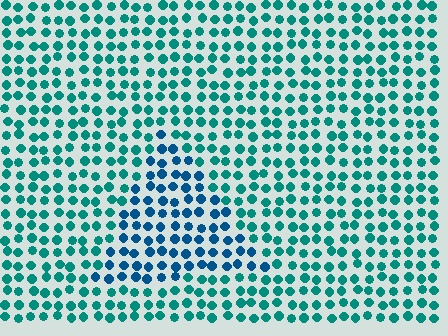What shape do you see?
I see a triangle.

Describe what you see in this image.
The image is filled with small teal elements in a uniform arrangement. A triangle-shaped region is visible where the elements are tinted to a slightly different hue, forming a subtle color boundary.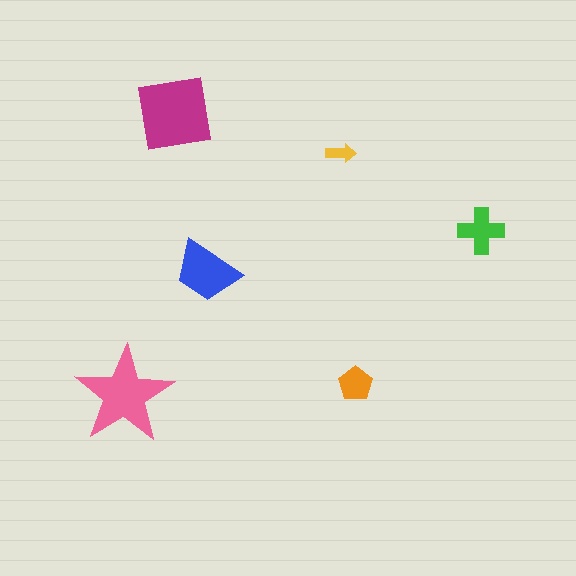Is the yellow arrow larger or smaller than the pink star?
Smaller.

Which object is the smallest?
The yellow arrow.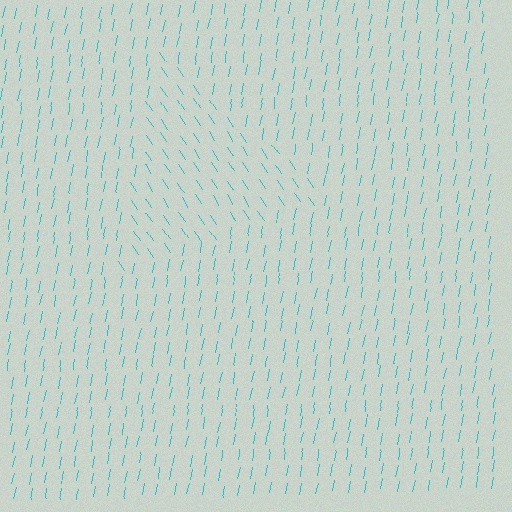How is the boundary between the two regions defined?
The boundary is defined purely by a change in line orientation (approximately 45 degrees difference). All lines are the same color and thickness.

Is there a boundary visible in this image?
Yes, there is a texture boundary formed by a change in line orientation.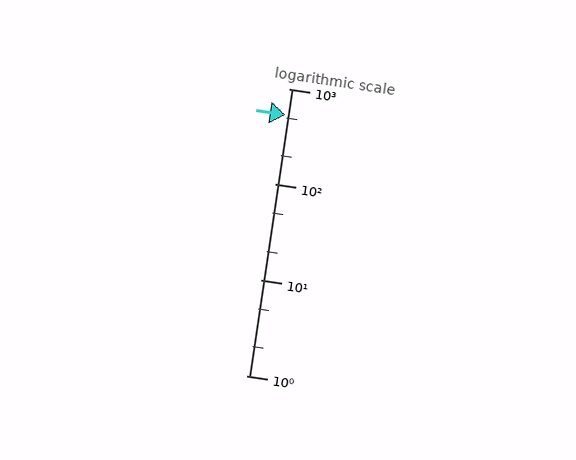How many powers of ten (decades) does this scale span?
The scale spans 3 decades, from 1 to 1000.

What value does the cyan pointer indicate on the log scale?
The pointer indicates approximately 530.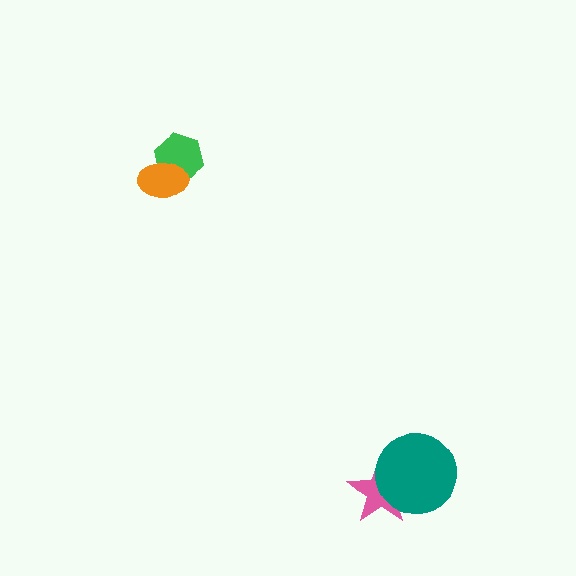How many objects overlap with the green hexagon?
1 object overlaps with the green hexagon.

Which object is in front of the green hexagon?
The orange ellipse is in front of the green hexagon.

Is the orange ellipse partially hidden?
No, no other shape covers it.